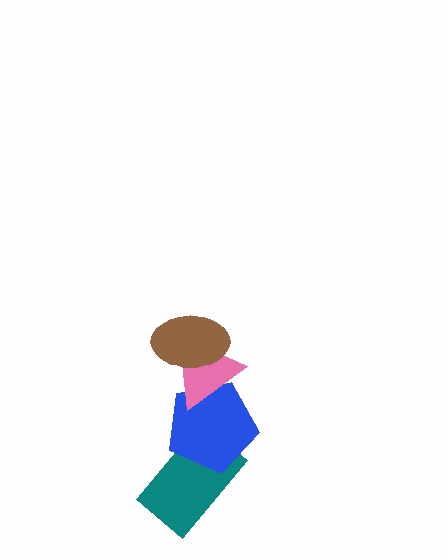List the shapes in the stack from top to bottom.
From top to bottom: the brown ellipse, the pink triangle, the blue pentagon, the teal rectangle.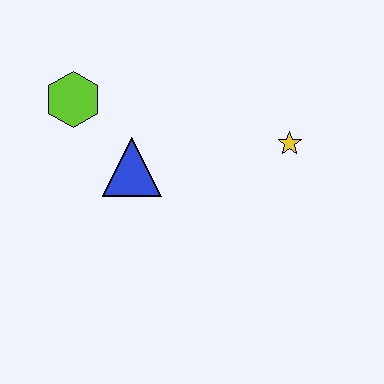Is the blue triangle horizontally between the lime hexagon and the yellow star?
Yes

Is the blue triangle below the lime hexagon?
Yes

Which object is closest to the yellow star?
The blue triangle is closest to the yellow star.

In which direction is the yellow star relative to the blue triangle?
The yellow star is to the right of the blue triangle.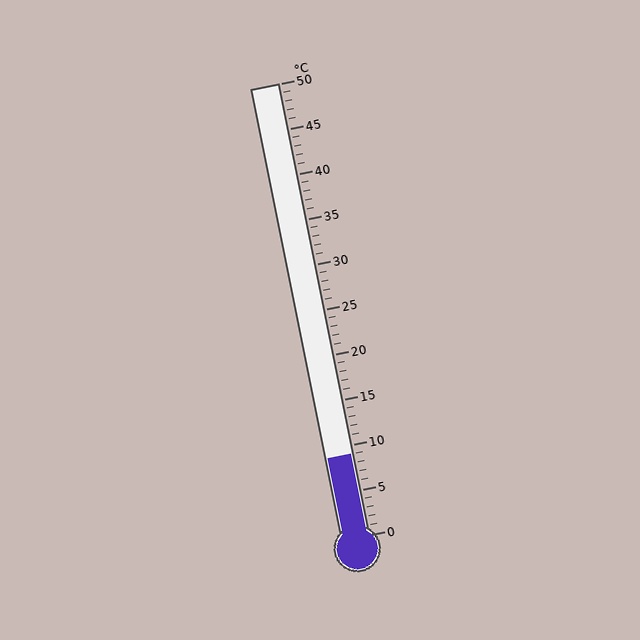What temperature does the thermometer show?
The thermometer shows approximately 9°C.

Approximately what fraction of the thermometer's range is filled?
The thermometer is filled to approximately 20% of its range.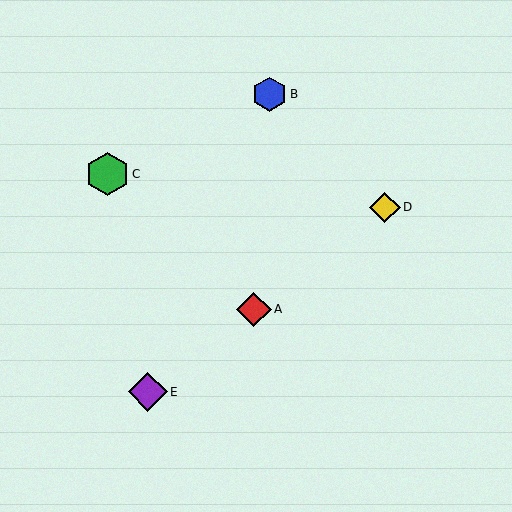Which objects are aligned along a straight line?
Objects A, D, E are aligned along a straight line.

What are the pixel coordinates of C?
Object C is at (108, 174).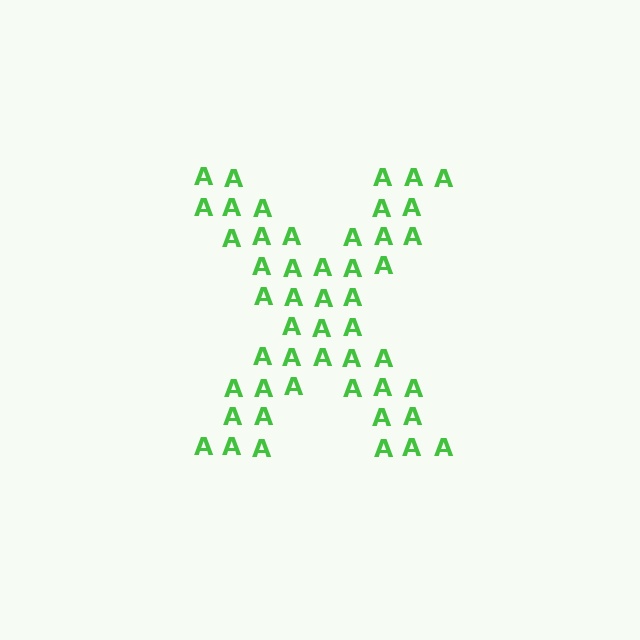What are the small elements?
The small elements are letter A's.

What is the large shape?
The large shape is the letter X.